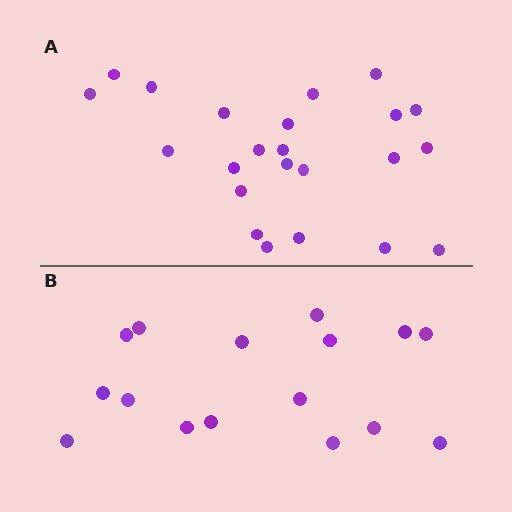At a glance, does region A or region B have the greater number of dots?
Region A (the top region) has more dots.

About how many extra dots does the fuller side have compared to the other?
Region A has roughly 8 or so more dots than region B.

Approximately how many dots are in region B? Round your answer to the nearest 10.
About 20 dots. (The exact count is 16, which rounds to 20.)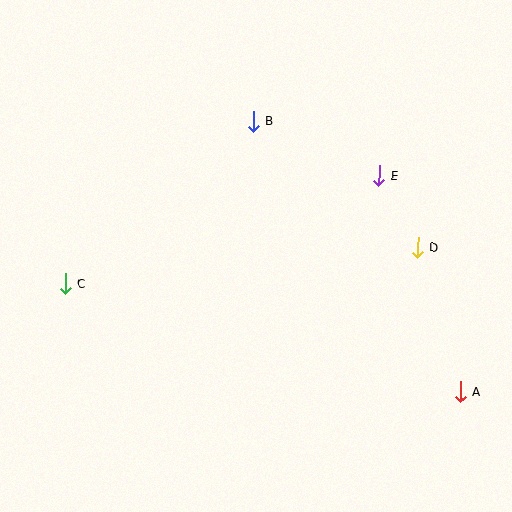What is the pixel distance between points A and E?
The distance between A and E is 231 pixels.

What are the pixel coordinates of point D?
Point D is at (418, 247).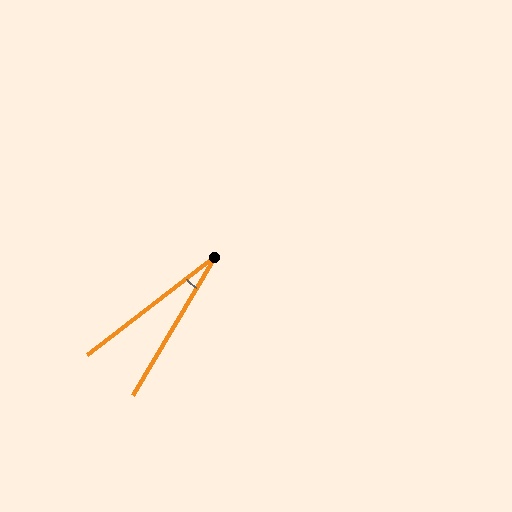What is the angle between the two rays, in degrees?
Approximately 22 degrees.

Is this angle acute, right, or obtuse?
It is acute.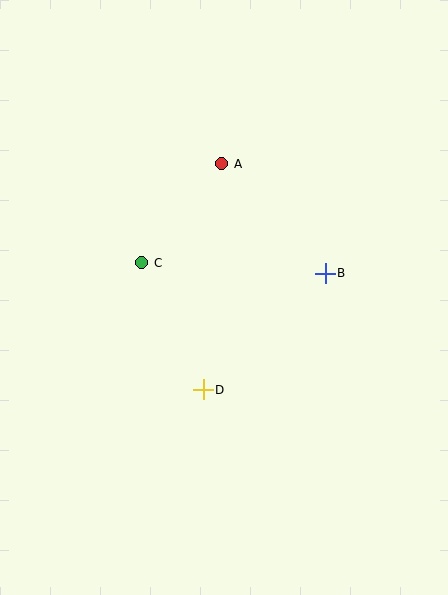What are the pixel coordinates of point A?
Point A is at (222, 164).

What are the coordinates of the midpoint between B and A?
The midpoint between B and A is at (274, 218).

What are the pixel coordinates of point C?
Point C is at (142, 263).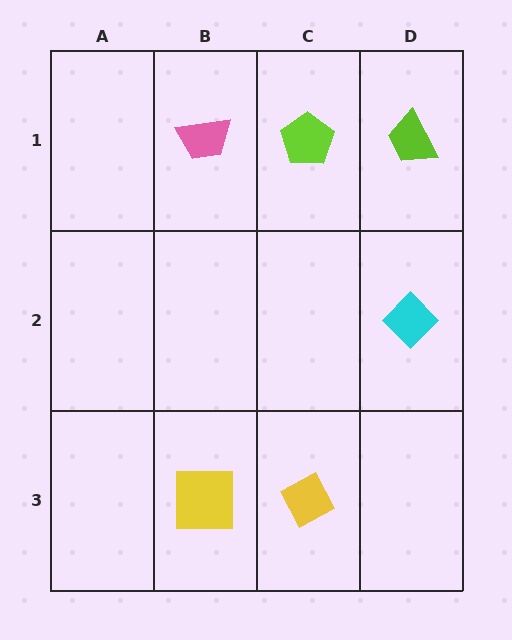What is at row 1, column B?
A pink trapezoid.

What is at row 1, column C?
A lime pentagon.